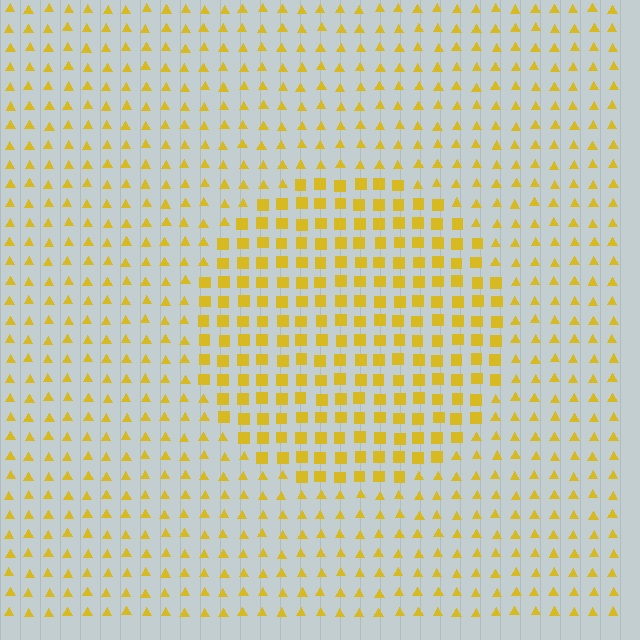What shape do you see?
I see a circle.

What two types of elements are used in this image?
The image uses squares inside the circle region and triangles outside it.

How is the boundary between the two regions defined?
The boundary is defined by a change in element shape: squares inside vs. triangles outside. All elements share the same color and spacing.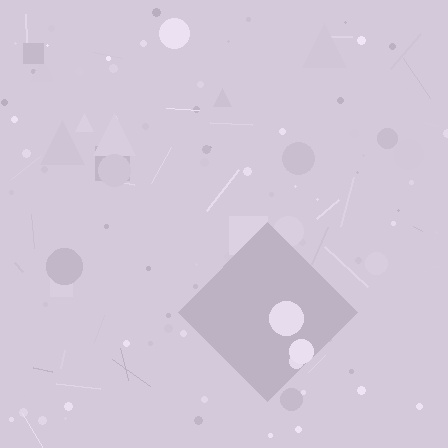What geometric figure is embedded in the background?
A diamond is embedded in the background.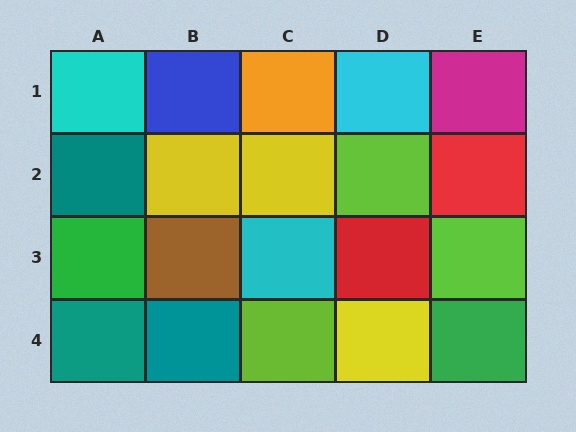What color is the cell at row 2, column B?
Yellow.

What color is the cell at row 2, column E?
Red.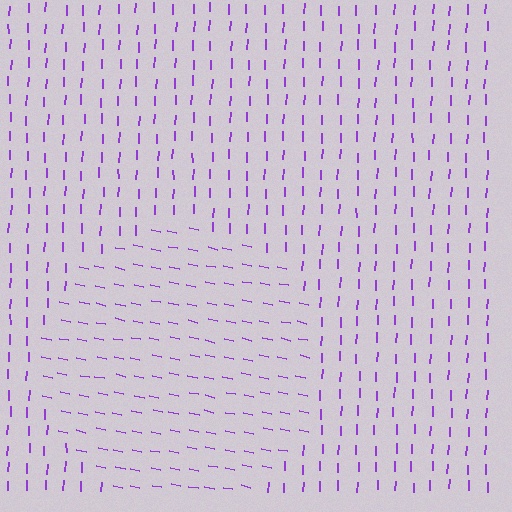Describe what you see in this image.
The image is filled with small purple line segments. A circle region in the image has lines oriented differently from the surrounding lines, creating a visible texture boundary.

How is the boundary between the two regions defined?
The boundary is defined purely by a change in line orientation (approximately 80 degrees difference). All lines are the same color and thickness.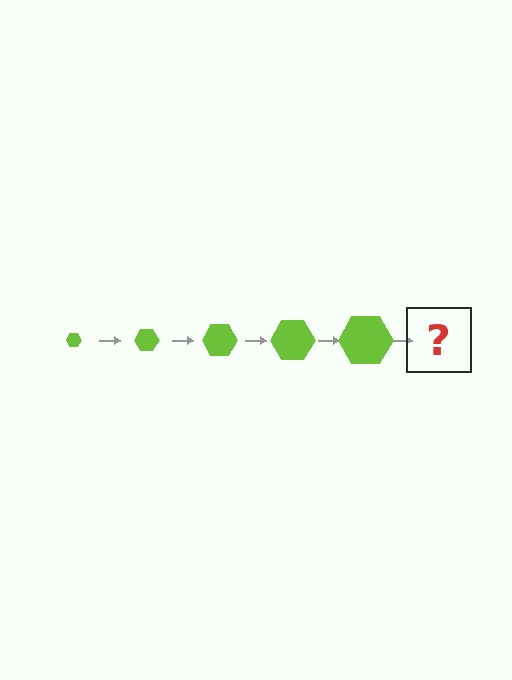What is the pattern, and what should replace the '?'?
The pattern is that the hexagon gets progressively larger each step. The '?' should be a lime hexagon, larger than the previous one.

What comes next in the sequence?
The next element should be a lime hexagon, larger than the previous one.